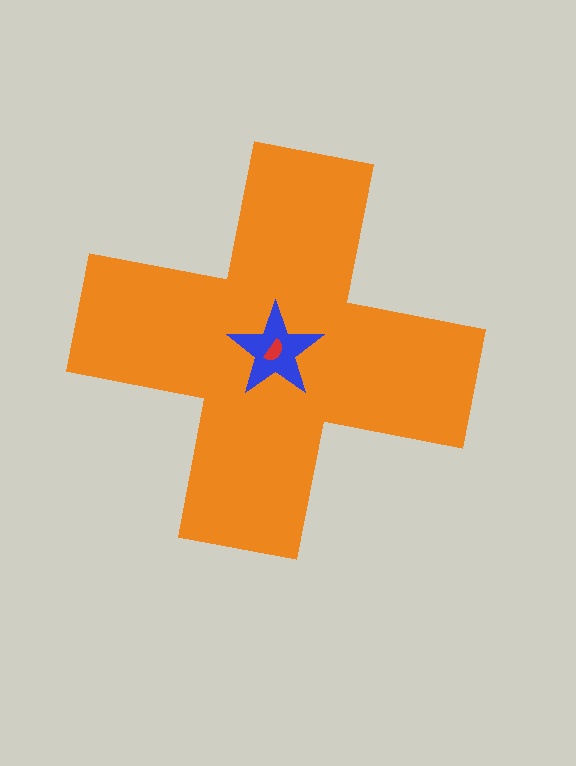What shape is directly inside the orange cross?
The blue star.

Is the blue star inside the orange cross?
Yes.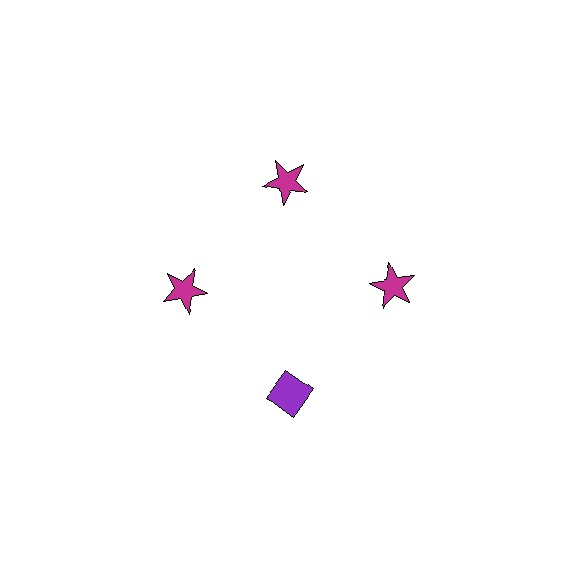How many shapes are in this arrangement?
There are 4 shapes arranged in a ring pattern.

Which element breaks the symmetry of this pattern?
The purple diamond at roughly the 6 o'clock position breaks the symmetry. All other shapes are magenta stars.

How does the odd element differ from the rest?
It differs in both color (purple instead of magenta) and shape (diamond instead of star).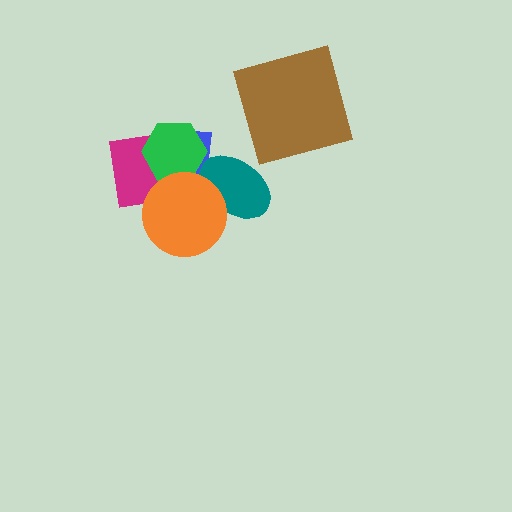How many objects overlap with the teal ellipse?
2 objects overlap with the teal ellipse.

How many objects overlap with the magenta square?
3 objects overlap with the magenta square.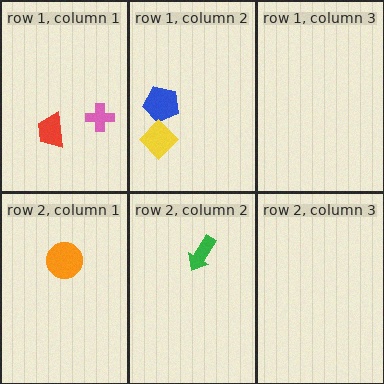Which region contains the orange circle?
The row 2, column 1 region.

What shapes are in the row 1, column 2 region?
The blue pentagon, the yellow diamond.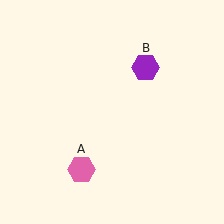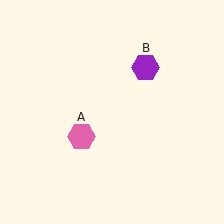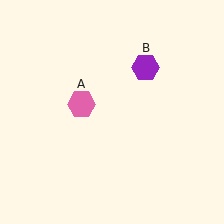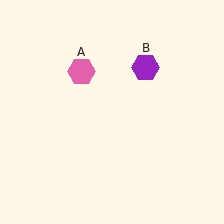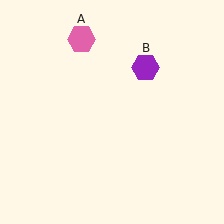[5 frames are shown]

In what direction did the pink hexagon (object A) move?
The pink hexagon (object A) moved up.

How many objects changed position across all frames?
1 object changed position: pink hexagon (object A).